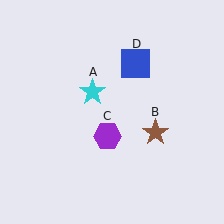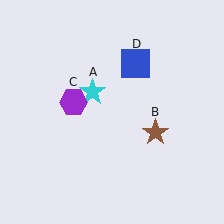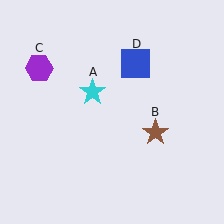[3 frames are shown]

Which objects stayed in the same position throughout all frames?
Cyan star (object A) and brown star (object B) and blue square (object D) remained stationary.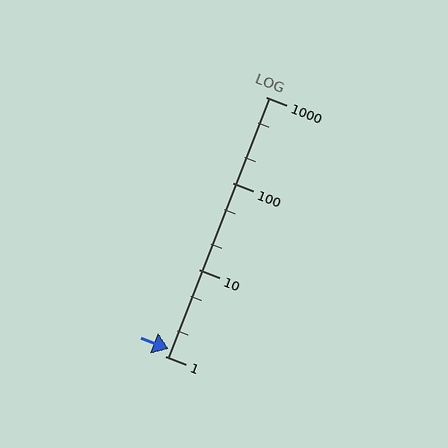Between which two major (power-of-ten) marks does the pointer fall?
The pointer is between 1 and 10.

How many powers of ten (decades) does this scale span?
The scale spans 3 decades, from 1 to 1000.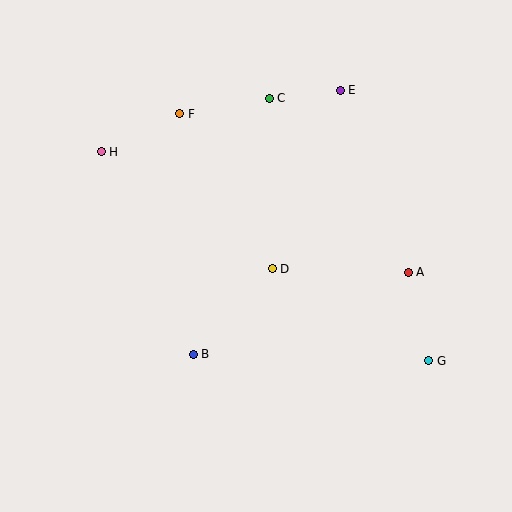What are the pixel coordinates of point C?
Point C is at (269, 98).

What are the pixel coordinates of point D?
Point D is at (272, 269).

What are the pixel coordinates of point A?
Point A is at (408, 272).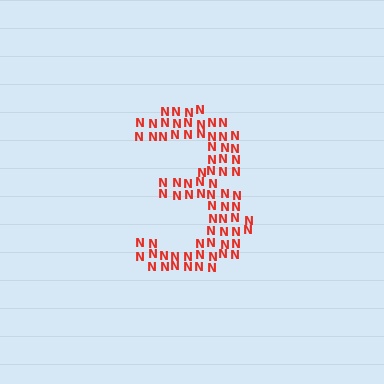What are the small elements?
The small elements are letter N's.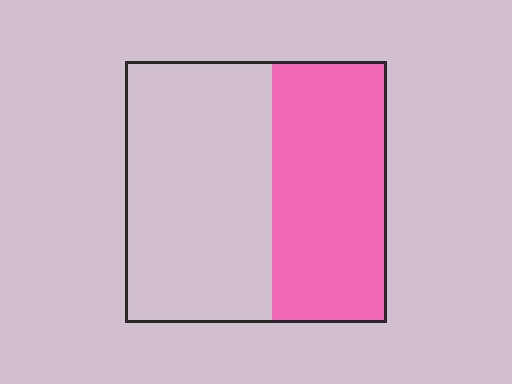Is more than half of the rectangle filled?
No.